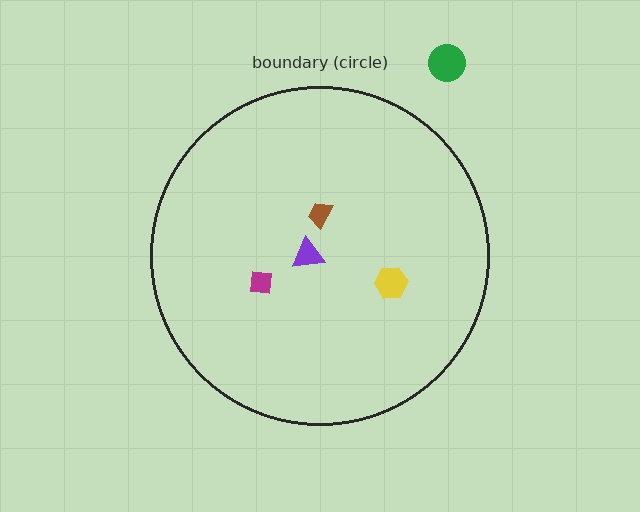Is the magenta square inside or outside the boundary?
Inside.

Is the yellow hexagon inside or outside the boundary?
Inside.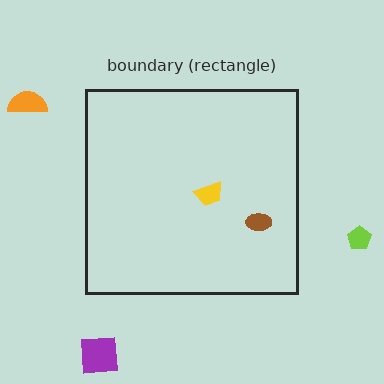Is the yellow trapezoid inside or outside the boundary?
Inside.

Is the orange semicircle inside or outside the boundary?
Outside.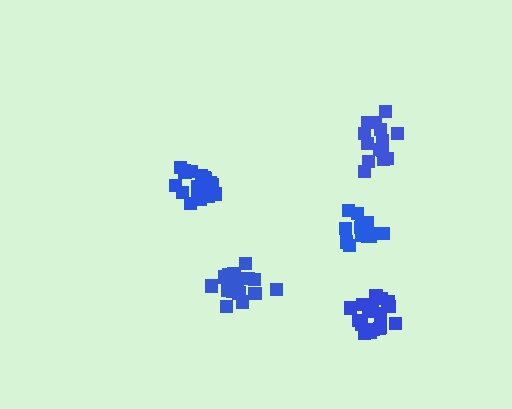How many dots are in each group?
Group 1: 15 dots, Group 2: 15 dots, Group 3: 19 dots, Group 4: 20 dots, Group 5: 21 dots (90 total).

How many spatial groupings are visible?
There are 5 spatial groupings.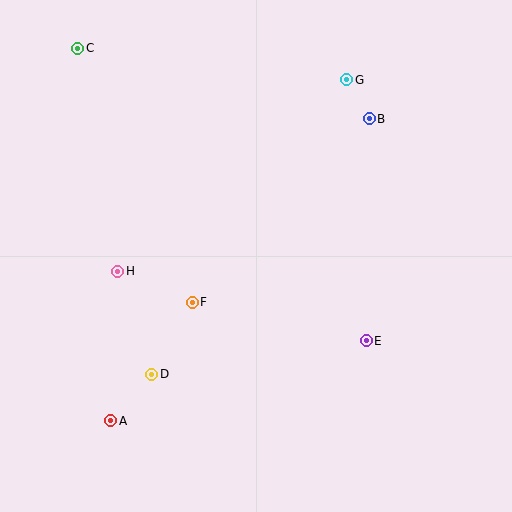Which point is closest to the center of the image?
Point F at (192, 302) is closest to the center.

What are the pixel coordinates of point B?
Point B is at (369, 119).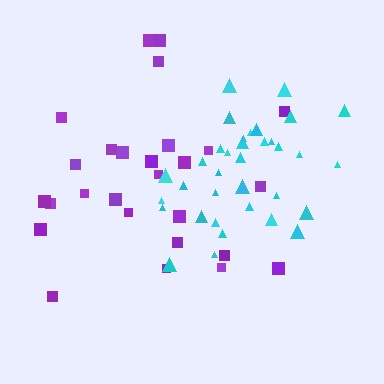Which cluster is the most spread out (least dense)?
Purple.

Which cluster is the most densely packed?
Cyan.